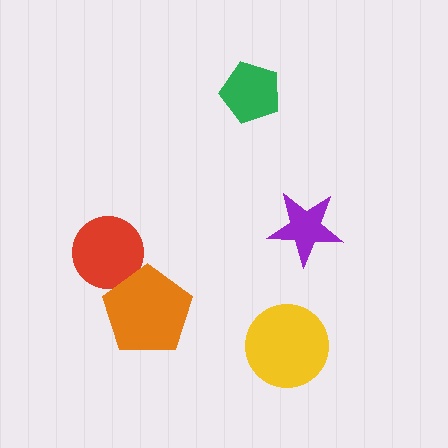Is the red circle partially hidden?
Yes, it is partially covered by another shape.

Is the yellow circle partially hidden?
No, no other shape covers it.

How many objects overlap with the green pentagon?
0 objects overlap with the green pentagon.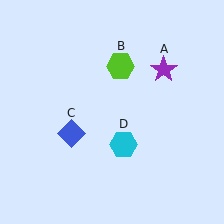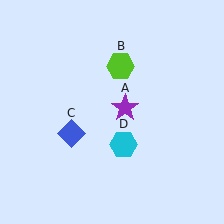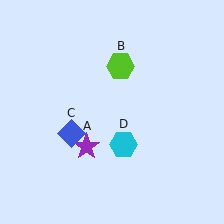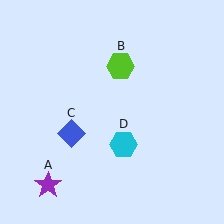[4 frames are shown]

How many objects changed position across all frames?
1 object changed position: purple star (object A).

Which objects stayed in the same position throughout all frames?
Lime hexagon (object B) and blue diamond (object C) and cyan hexagon (object D) remained stationary.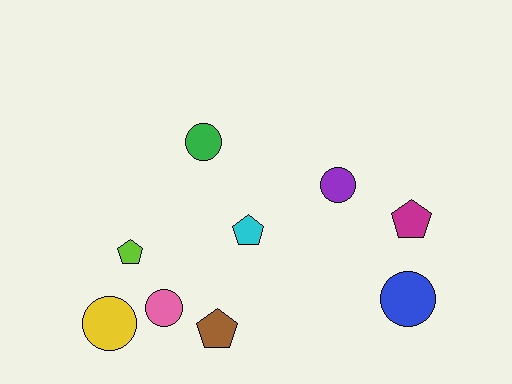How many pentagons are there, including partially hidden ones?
There are 4 pentagons.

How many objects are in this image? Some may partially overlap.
There are 9 objects.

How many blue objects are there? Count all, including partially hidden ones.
There is 1 blue object.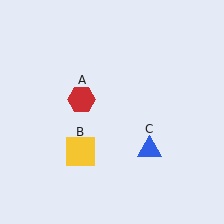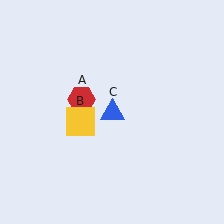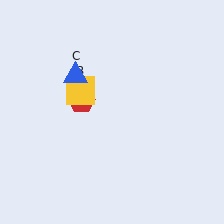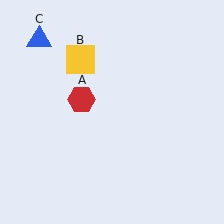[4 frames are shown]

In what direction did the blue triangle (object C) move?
The blue triangle (object C) moved up and to the left.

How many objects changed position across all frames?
2 objects changed position: yellow square (object B), blue triangle (object C).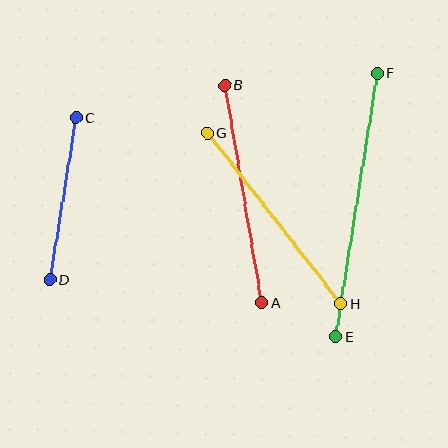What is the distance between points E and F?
The distance is approximately 266 pixels.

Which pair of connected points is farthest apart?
Points E and F are farthest apart.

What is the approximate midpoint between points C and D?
The midpoint is at approximately (63, 198) pixels.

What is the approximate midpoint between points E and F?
The midpoint is at approximately (357, 205) pixels.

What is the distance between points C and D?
The distance is approximately 164 pixels.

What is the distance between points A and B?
The distance is approximately 221 pixels.